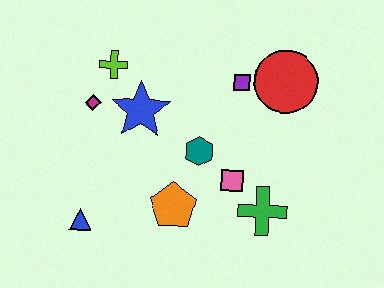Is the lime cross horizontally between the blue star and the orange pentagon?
No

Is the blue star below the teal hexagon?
No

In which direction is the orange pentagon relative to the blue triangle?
The orange pentagon is to the right of the blue triangle.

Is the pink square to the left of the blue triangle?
No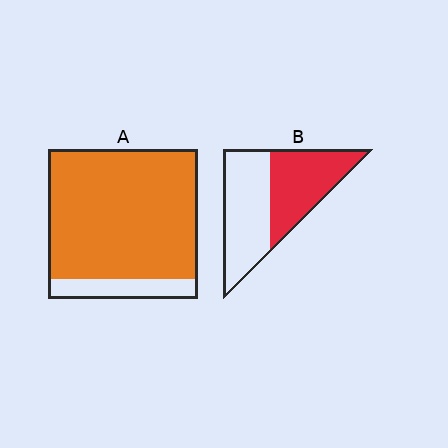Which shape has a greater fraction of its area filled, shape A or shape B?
Shape A.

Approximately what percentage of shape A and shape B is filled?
A is approximately 85% and B is approximately 45%.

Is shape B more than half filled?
Roughly half.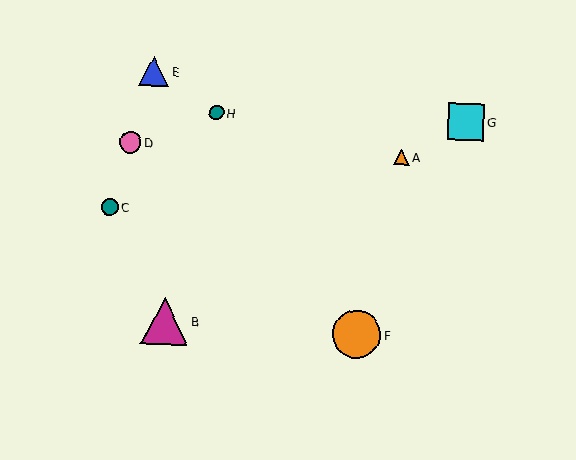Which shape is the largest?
The orange circle (labeled F) is the largest.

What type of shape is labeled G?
Shape G is a cyan square.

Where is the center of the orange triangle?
The center of the orange triangle is at (401, 158).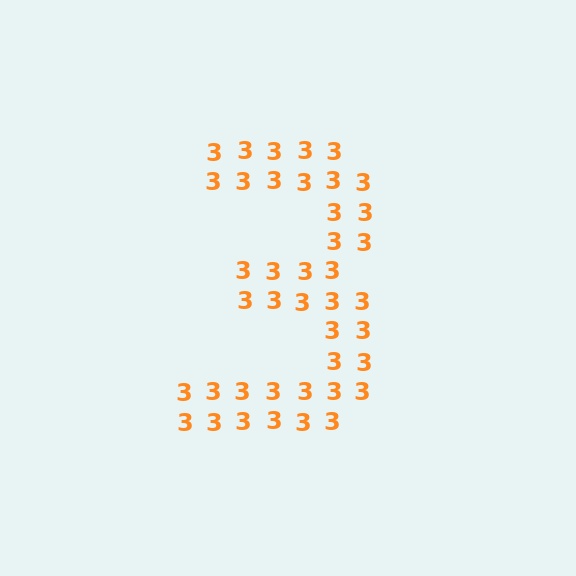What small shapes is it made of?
It is made of small digit 3's.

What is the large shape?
The large shape is the digit 3.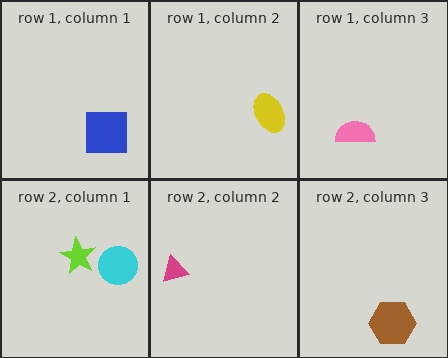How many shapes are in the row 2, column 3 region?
1.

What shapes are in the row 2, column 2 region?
The magenta triangle.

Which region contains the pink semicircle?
The row 1, column 3 region.